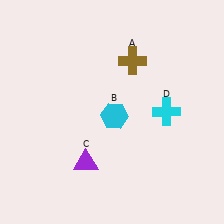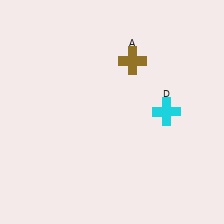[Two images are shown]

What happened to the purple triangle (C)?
The purple triangle (C) was removed in Image 2. It was in the bottom-left area of Image 1.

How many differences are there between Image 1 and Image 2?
There are 2 differences between the two images.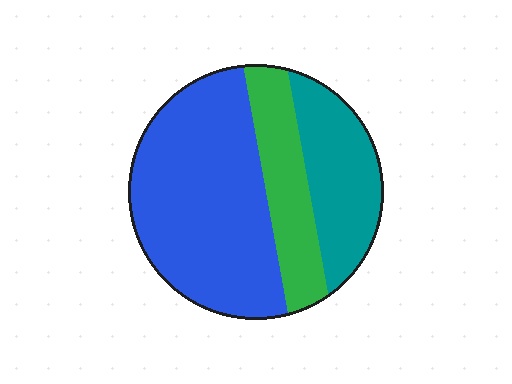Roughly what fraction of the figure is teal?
Teal covers 24% of the figure.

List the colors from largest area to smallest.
From largest to smallest: blue, teal, green.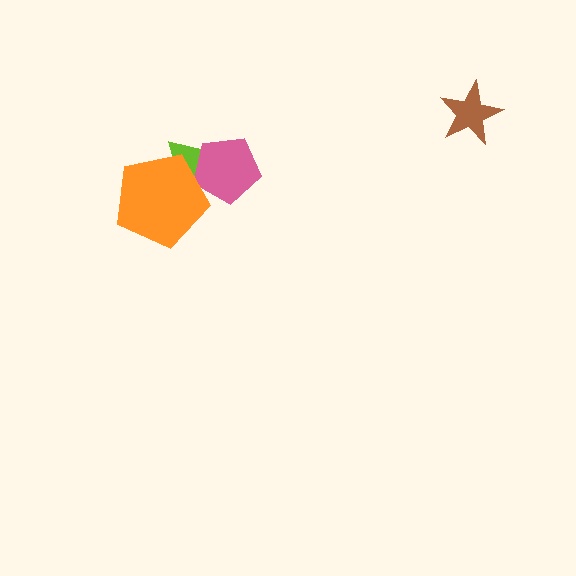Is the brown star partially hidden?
No, no other shape covers it.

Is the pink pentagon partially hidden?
Yes, it is partially covered by another shape.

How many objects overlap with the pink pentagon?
2 objects overlap with the pink pentagon.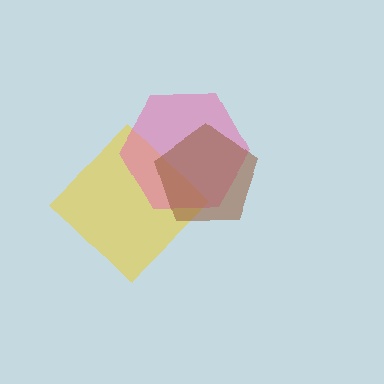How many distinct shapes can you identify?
There are 3 distinct shapes: a yellow diamond, a pink hexagon, a brown pentagon.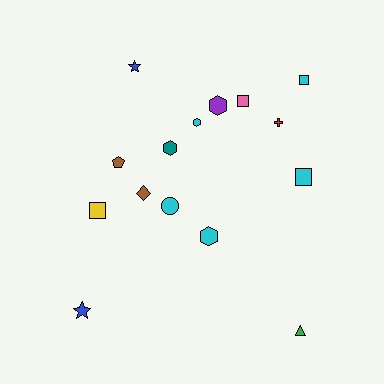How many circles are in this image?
There is 1 circle.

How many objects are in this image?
There are 15 objects.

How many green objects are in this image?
There is 1 green object.